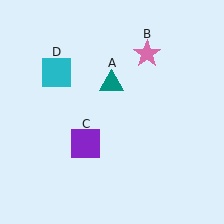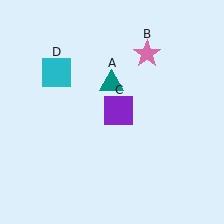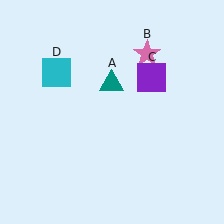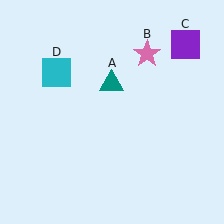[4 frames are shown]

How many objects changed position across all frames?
1 object changed position: purple square (object C).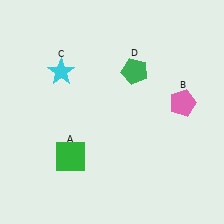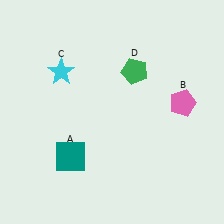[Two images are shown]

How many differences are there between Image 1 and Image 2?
There is 1 difference between the two images.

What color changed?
The square (A) changed from green in Image 1 to teal in Image 2.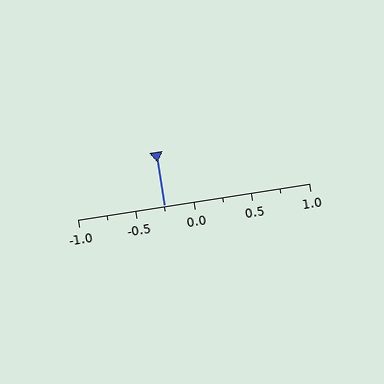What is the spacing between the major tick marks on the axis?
The major ticks are spaced 0.5 apart.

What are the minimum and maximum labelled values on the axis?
The axis runs from -1.0 to 1.0.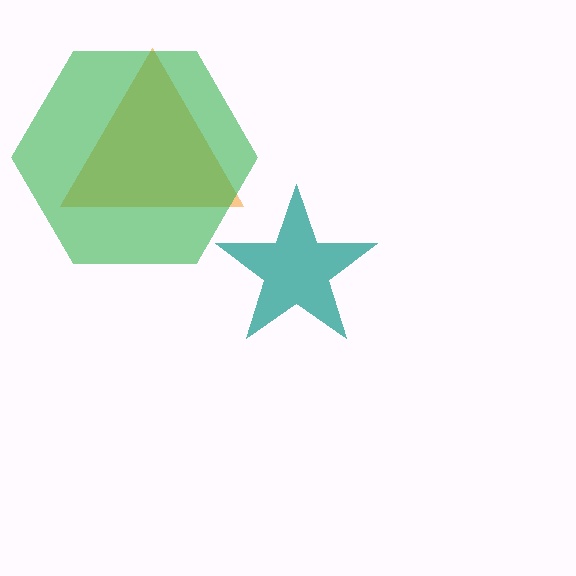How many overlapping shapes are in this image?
There are 3 overlapping shapes in the image.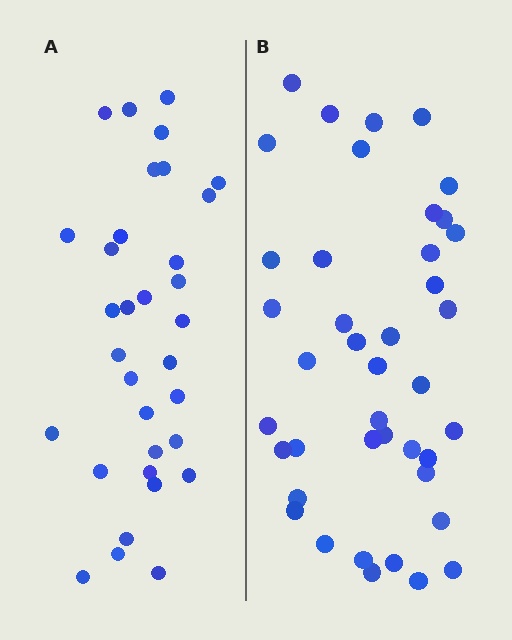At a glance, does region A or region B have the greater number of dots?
Region B (the right region) has more dots.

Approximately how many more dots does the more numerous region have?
Region B has roughly 8 or so more dots than region A.